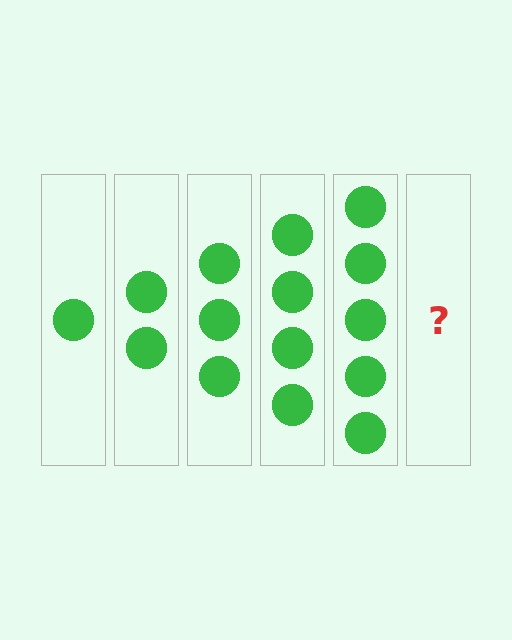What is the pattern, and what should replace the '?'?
The pattern is that each step adds one more circle. The '?' should be 6 circles.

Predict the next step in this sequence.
The next step is 6 circles.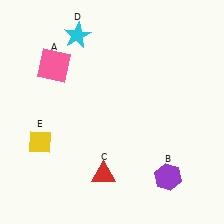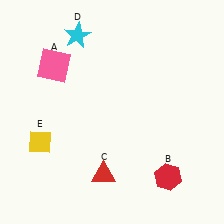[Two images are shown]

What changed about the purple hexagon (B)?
In Image 1, B is purple. In Image 2, it changed to red.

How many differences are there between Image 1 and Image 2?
There is 1 difference between the two images.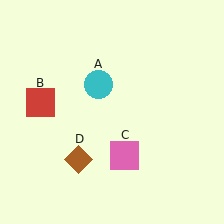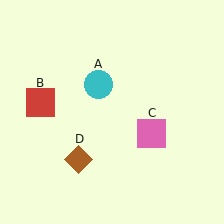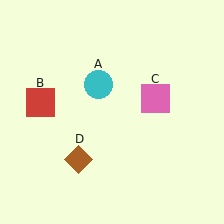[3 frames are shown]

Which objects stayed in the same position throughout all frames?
Cyan circle (object A) and red square (object B) and brown diamond (object D) remained stationary.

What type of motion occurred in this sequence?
The pink square (object C) rotated counterclockwise around the center of the scene.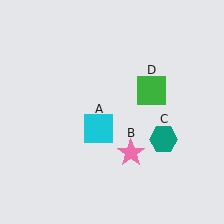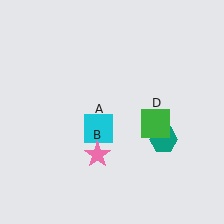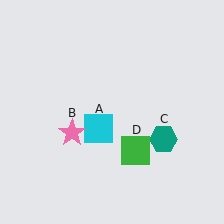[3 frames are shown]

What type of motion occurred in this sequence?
The pink star (object B), green square (object D) rotated clockwise around the center of the scene.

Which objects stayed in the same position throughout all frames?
Cyan square (object A) and teal hexagon (object C) remained stationary.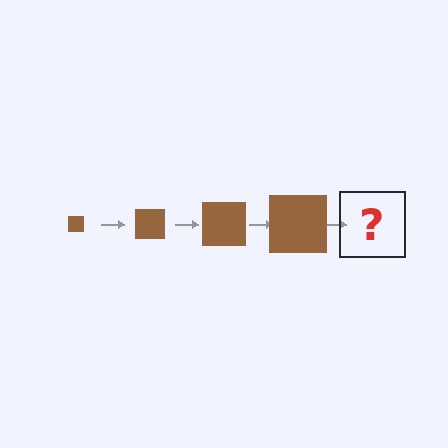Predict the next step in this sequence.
The next step is a brown square, larger than the previous one.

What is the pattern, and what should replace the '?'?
The pattern is that the square gets progressively larger each step. The '?' should be a brown square, larger than the previous one.